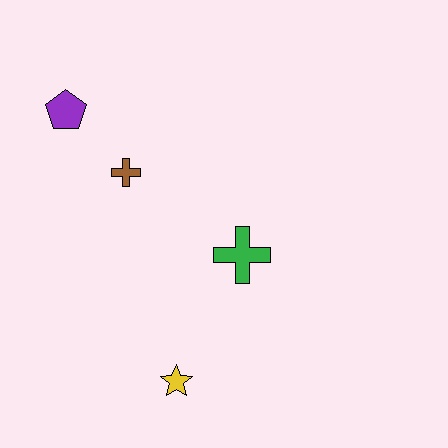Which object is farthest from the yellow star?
The purple pentagon is farthest from the yellow star.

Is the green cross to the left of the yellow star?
No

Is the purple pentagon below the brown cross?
No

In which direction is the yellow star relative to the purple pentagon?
The yellow star is below the purple pentagon.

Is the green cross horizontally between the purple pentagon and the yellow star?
No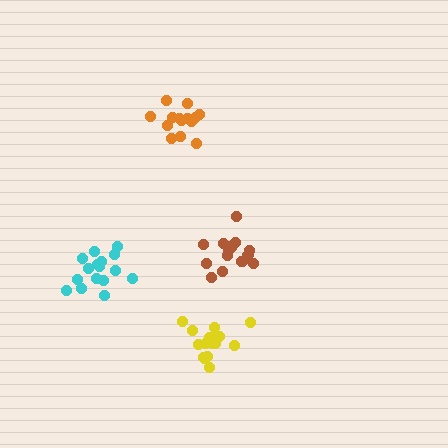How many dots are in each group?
Group 1: 15 dots, Group 2: 17 dots, Group 3: 17 dots, Group 4: 17 dots (66 total).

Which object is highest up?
The orange cluster is topmost.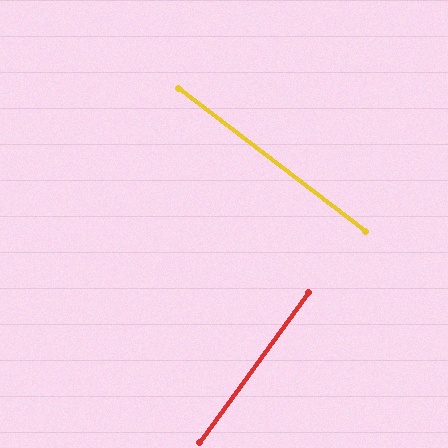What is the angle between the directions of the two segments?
Approximately 88 degrees.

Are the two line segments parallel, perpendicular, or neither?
Perpendicular — they meet at approximately 88°.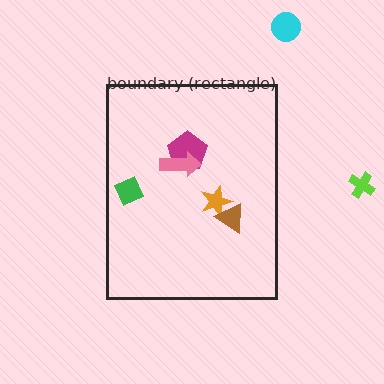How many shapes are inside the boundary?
5 inside, 2 outside.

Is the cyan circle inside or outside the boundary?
Outside.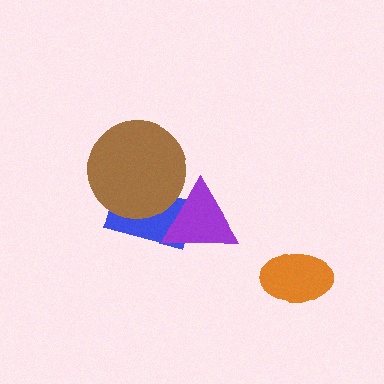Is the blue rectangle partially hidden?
Yes, it is partially covered by another shape.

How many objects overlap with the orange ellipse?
0 objects overlap with the orange ellipse.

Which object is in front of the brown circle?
The purple triangle is in front of the brown circle.